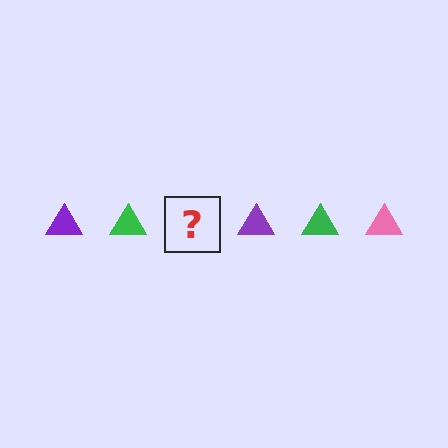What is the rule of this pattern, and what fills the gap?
The rule is that the pattern cycles through purple, green, pink triangles. The gap should be filled with a pink triangle.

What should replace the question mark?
The question mark should be replaced with a pink triangle.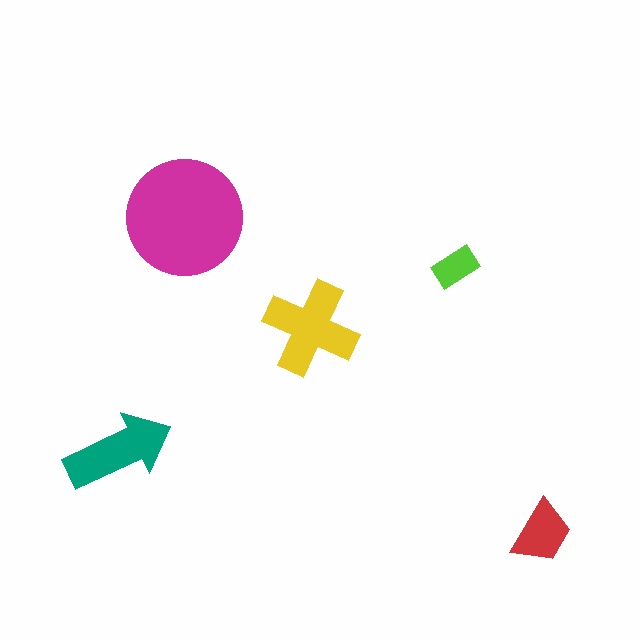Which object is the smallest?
The lime rectangle.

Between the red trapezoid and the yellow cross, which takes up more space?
The yellow cross.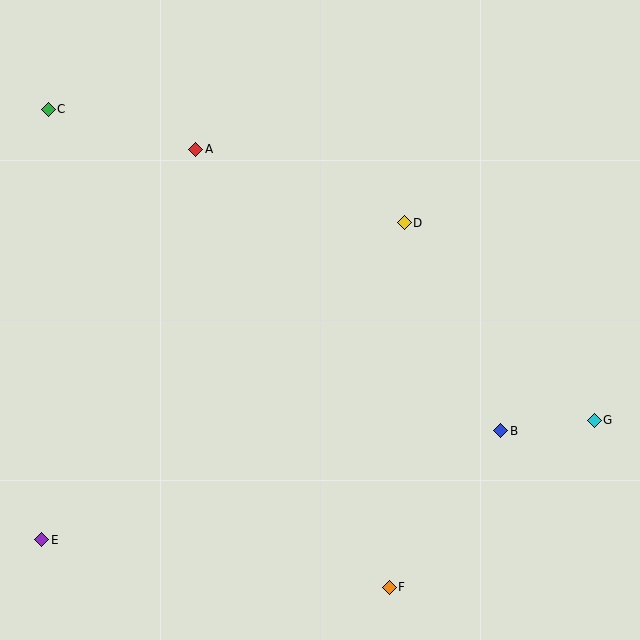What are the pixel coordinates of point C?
Point C is at (48, 109).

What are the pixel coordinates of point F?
Point F is at (389, 587).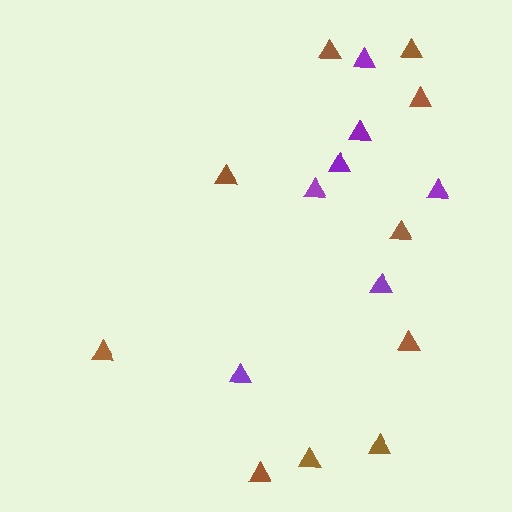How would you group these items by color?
There are 2 groups: one group of brown triangles (10) and one group of purple triangles (7).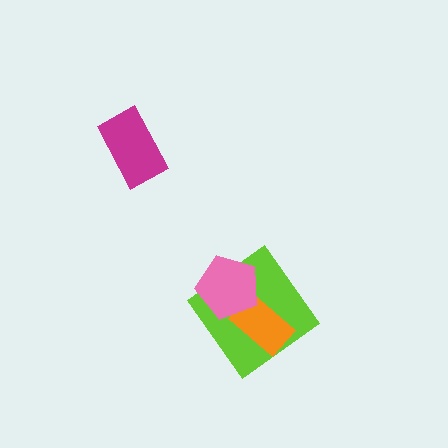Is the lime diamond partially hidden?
Yes, it is partially covered by another shape.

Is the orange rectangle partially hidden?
Yes, it is partially covered by another shape.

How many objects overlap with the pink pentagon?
2 objects overlap with the pink pentagon.